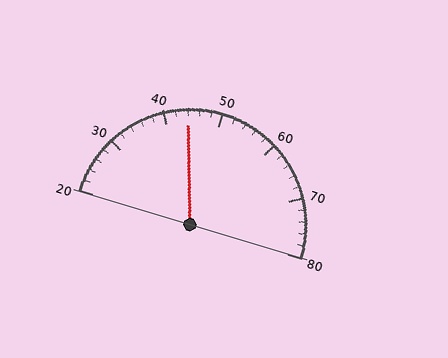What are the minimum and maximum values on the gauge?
The gauge ranges from 20 to 80.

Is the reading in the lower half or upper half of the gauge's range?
The reading is in the lower half of the range (20 to 80).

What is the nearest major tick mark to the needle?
The nearest major tick mark is 40.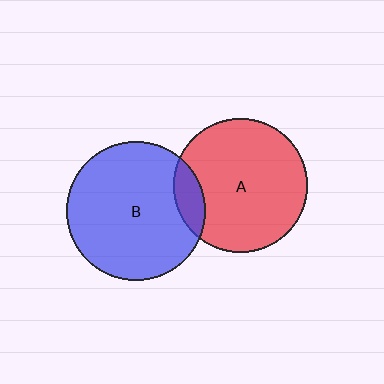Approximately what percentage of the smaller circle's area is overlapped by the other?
Approximately 10%.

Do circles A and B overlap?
Yes.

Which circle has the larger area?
Circle B (blue).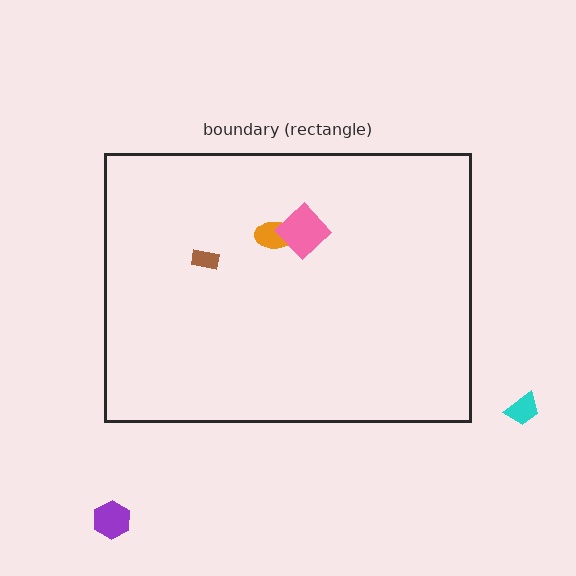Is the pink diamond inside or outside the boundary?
Inside.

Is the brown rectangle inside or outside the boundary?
Inside.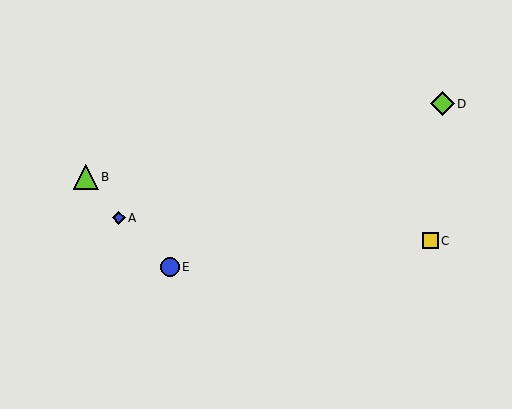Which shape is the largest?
The lime triangle (labeled B) is the largest.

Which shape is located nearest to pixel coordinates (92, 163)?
The lime triangle (labeled B) at (86, 177) is nearest to that location.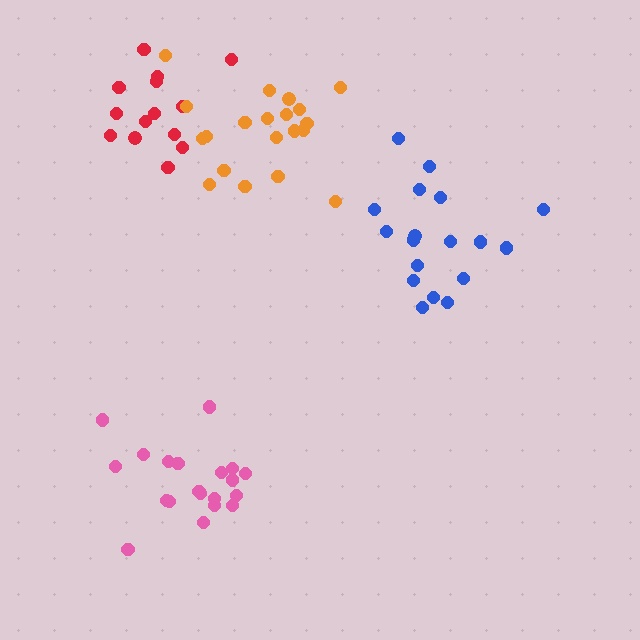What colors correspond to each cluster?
The clusters are colored: red, orange, blue, pink.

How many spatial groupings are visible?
There are 4 spatial groupings.